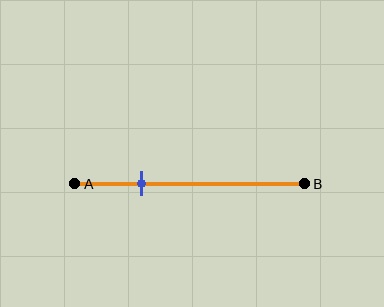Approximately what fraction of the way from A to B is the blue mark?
The blue mark is approximately 30% of the way from A to B.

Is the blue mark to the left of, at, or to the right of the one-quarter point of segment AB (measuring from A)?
The blue mark is to the right of the one-quarter point of segment AB.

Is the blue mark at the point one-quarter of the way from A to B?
No, the mark is at about 30% from A, not at the 25% one-quarter point.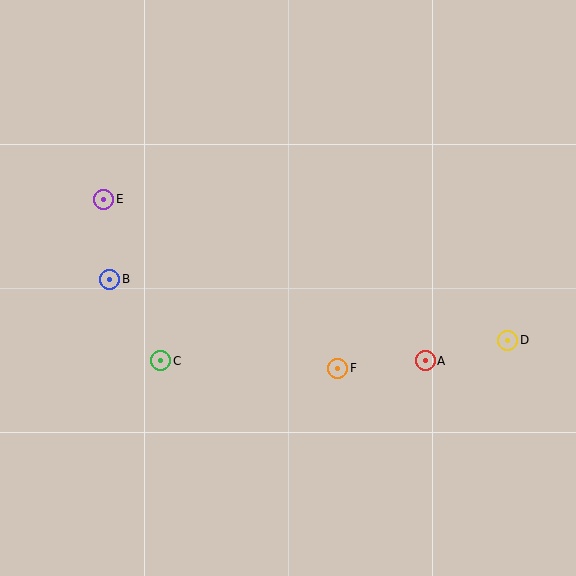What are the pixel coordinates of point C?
Point C is at (161, 361).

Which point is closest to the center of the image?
Point F at (338, 368) is closest to the center.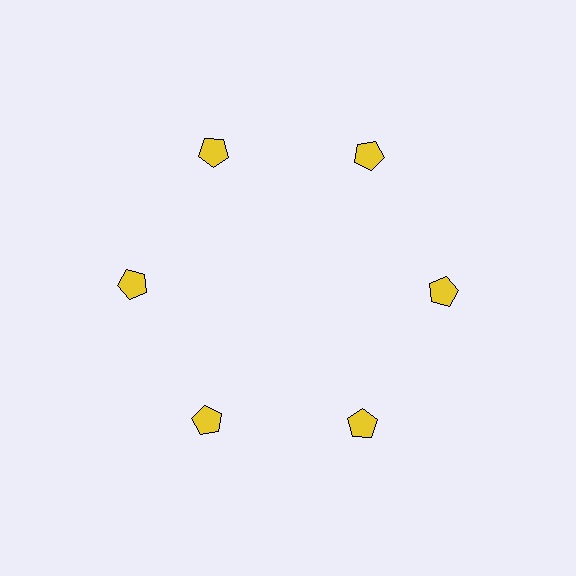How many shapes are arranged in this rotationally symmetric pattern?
There are 6 shapes, arranged in 6 groups of 1.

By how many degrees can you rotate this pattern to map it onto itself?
The pattern maps onto itself every 60 degrees of rotation.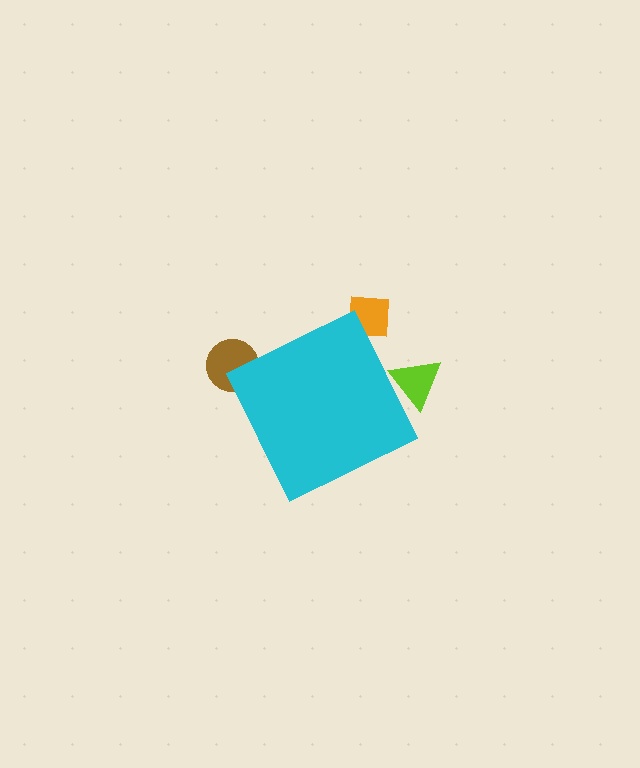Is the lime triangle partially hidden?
Yes, the lime triangle is partially hidden behind the cyan diamond.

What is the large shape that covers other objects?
A cyan diamond.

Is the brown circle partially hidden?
Yes, the brown circle is partially hidden behind the cyan diamond.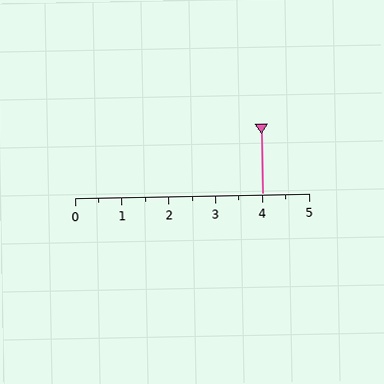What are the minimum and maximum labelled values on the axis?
The axis runs from 0 to 5.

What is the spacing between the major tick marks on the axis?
The major ticks are spaced 1 apart.